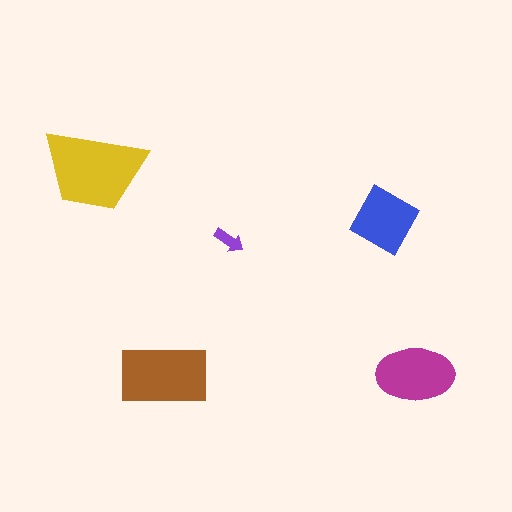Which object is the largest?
The yellow trapezoid.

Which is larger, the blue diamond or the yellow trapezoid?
The yellow trapezoid.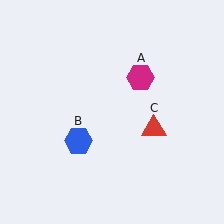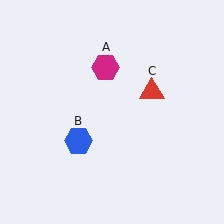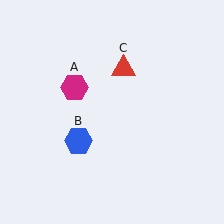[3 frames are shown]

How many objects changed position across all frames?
2 objects changed position: magenta hexagon (object A), red triangle (object C).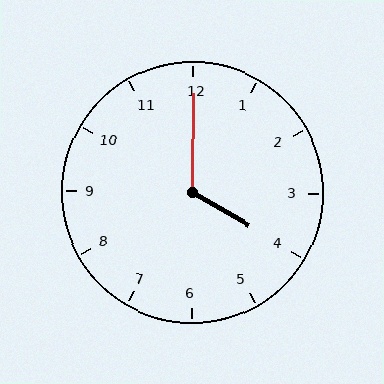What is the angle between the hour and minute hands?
Approximately 120 degrees.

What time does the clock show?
4:00.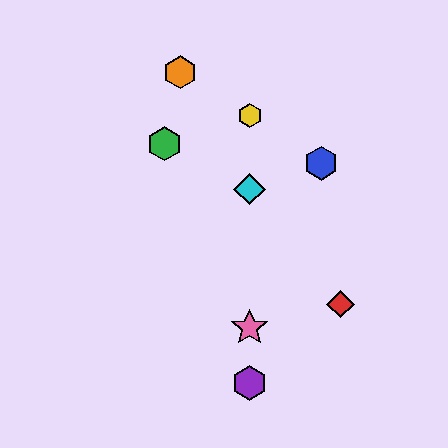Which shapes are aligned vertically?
The yellow hexagon, the purple hexagon, the cyan diamond, the pink star are aligned vertically.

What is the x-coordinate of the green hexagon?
The green hexagon is at x≈165.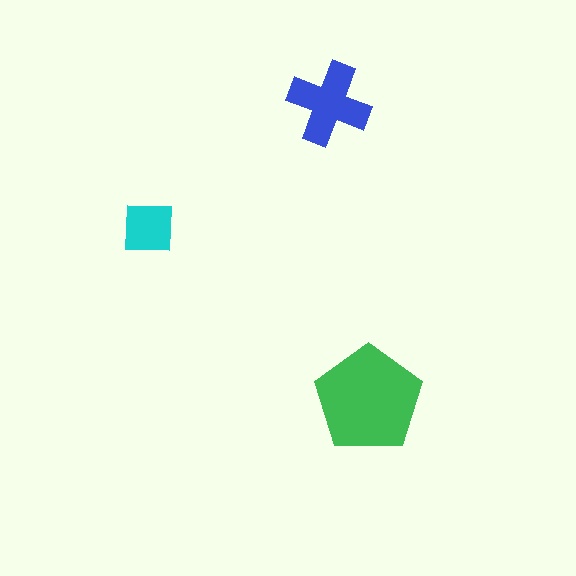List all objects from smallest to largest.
The cyan square, the blue cross, the green pentagon.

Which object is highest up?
The blue cross is topmost.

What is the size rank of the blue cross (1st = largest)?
2nd.